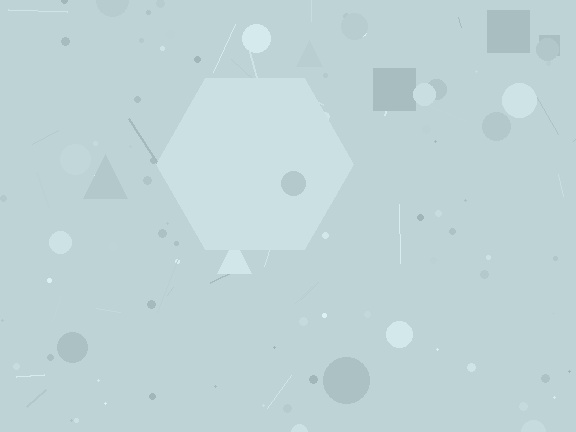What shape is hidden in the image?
A hexagon is hidden in the image.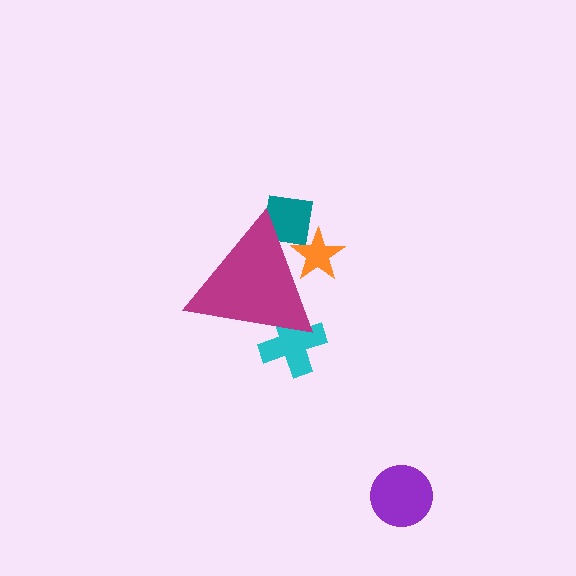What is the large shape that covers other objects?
A magenta triangle.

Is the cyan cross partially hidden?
Yes, the cyan cross is partially hidden behind the magenta triangle.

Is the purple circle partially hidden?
No, the purple circle is fully visible.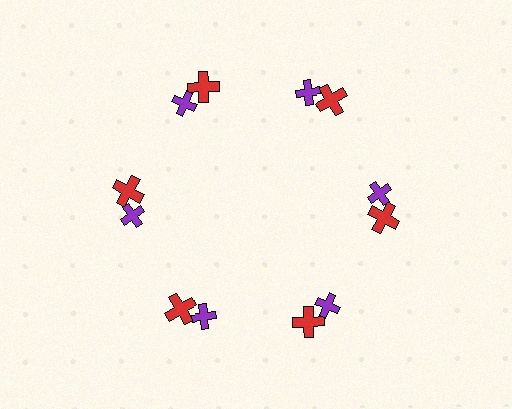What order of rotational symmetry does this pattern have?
This pattern has 6-fold rotational symmetry.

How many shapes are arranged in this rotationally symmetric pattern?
There are 12 shapes, arranged in 6 groups of 2.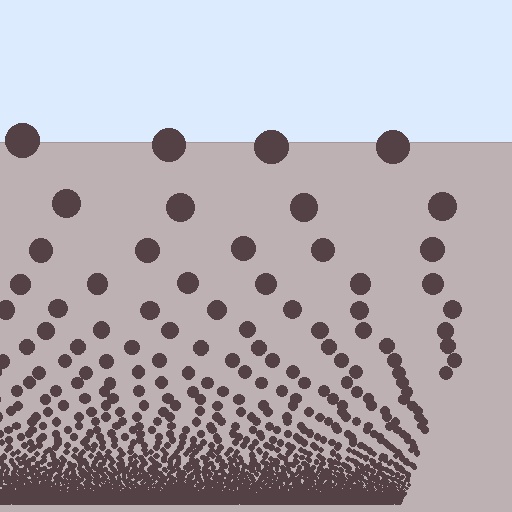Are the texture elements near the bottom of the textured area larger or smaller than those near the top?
Smaller. The gradient is inverted — elements near the bottom are smaller and denser.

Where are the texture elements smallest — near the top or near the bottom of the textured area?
Near the bottom.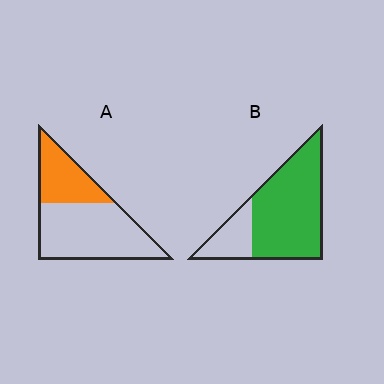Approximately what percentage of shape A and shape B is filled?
A is approximately 35% and B is approximately 75%.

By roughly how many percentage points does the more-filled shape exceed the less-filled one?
By roughly 45 percentage points (B over A).